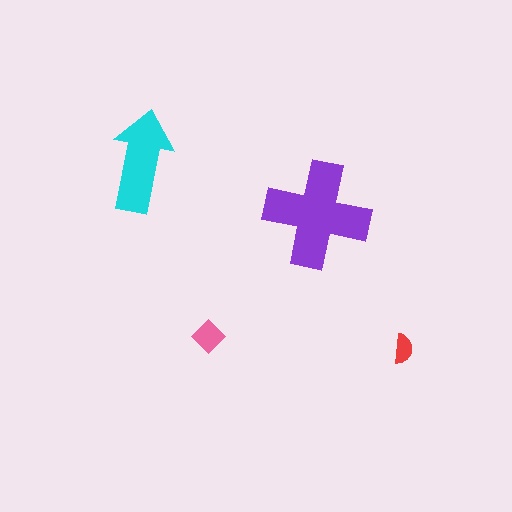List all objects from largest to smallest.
The purple cross, the cyan arrow, the pink diamond, the red semicircle.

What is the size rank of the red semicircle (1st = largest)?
4th.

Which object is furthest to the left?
The cyan arrow is leftmost.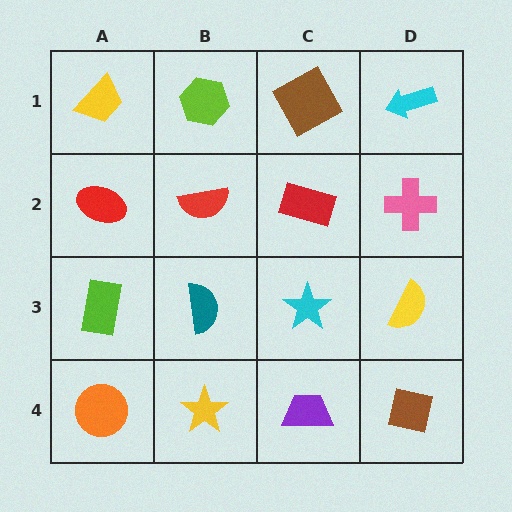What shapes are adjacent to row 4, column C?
A cyan star (row 3, column C), a yellow star (row 4, column B), a brown square (row 4, column D).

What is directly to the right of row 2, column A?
A red semicircle.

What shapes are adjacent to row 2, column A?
A yellow trapezoid (row 1, column A), a lime rectangle (row 3, column A), a red semicircle (row 2, column B).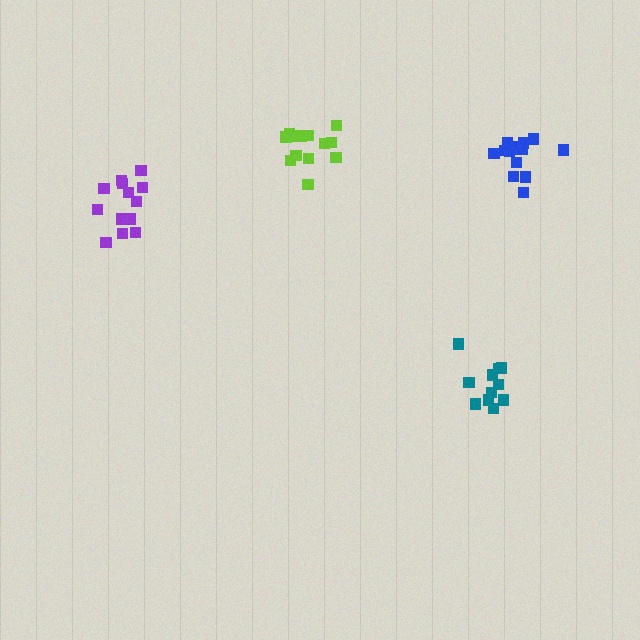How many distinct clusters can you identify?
There are 4 distinct clusters.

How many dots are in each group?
Group 1: 11 dots, Group 2: 13 dots, Group 3: 13 dots, Group 4: 14 dots (51 total).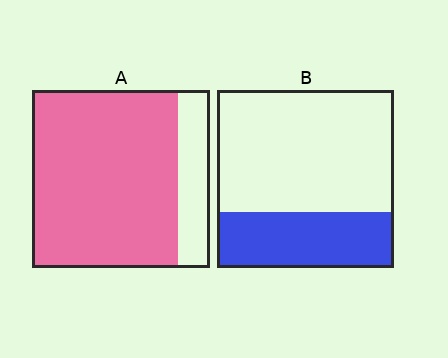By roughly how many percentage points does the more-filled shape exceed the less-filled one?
By roughly 50 percentage points (A over B).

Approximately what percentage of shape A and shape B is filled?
A is approximately 80% and B is approximately 30%.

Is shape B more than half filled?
No.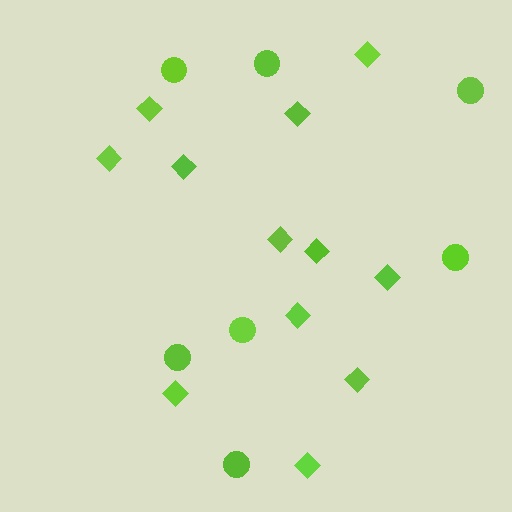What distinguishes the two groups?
There are 2 groups: one group of diamonds (12) and one group of circles (7).